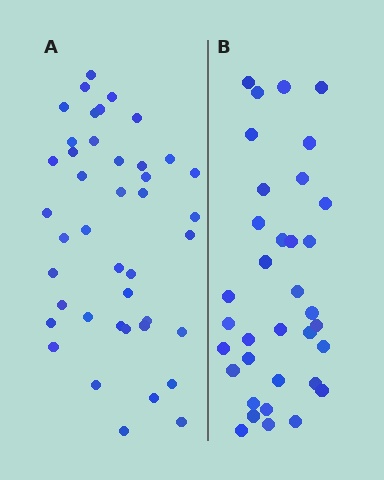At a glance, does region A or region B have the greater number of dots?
Region A (the left region) has more dots.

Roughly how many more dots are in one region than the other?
Region A has roughly 8 or so more dots than region B.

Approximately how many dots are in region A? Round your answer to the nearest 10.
About 40 dots. (The exact count is 42, which rounds to 40.)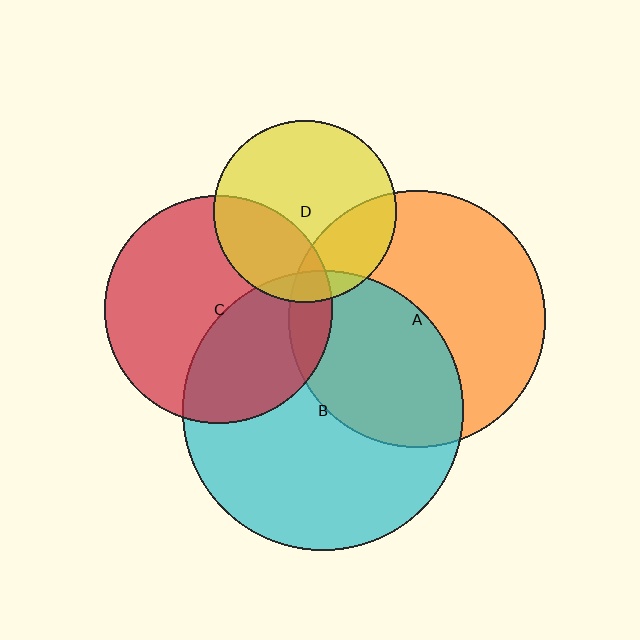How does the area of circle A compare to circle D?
Approximately 2.0 times.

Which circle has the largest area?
Circle B (cyan).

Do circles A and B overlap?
Yes.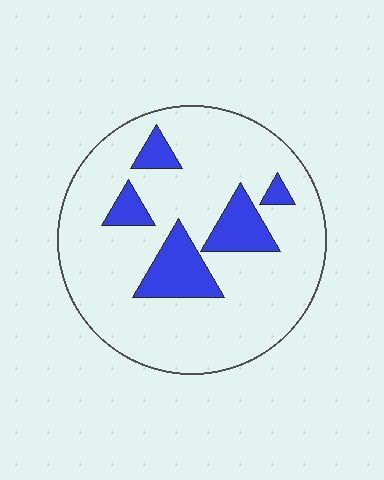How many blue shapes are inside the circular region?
5.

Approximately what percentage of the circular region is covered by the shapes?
Approximately 15%.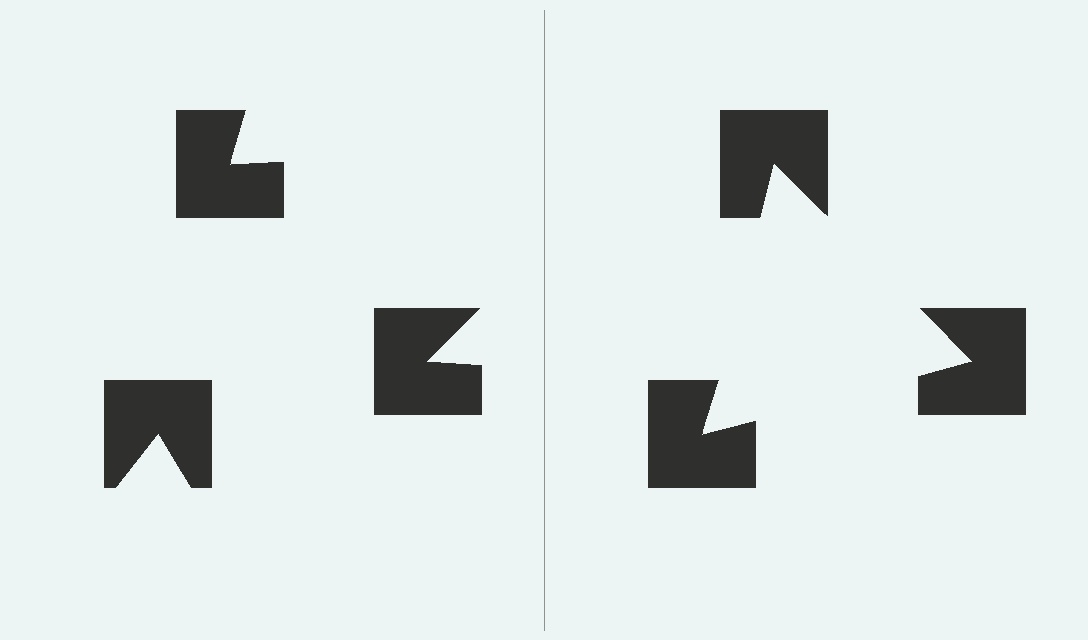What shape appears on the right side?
An illusory triangle.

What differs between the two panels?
The notched squares are positioned identically on both sides; only the wedge orientations differ. On the right they align to a triangle; on the left they are misaligned.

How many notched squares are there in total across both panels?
6 — 3 on each side.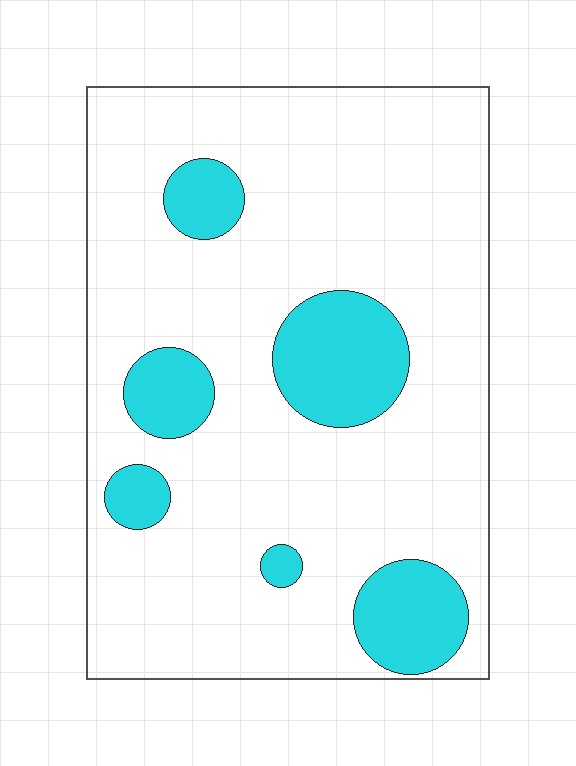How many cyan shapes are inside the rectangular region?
6.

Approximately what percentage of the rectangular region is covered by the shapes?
Approximately 20%.